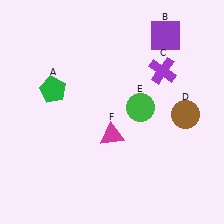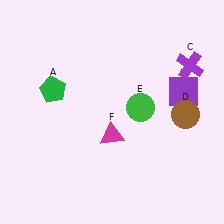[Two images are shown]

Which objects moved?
The objects that moved are: the purple square (B), the purple cross (C).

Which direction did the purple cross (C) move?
The purple cross (C) moved right.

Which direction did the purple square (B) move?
The purple square (B) moved down.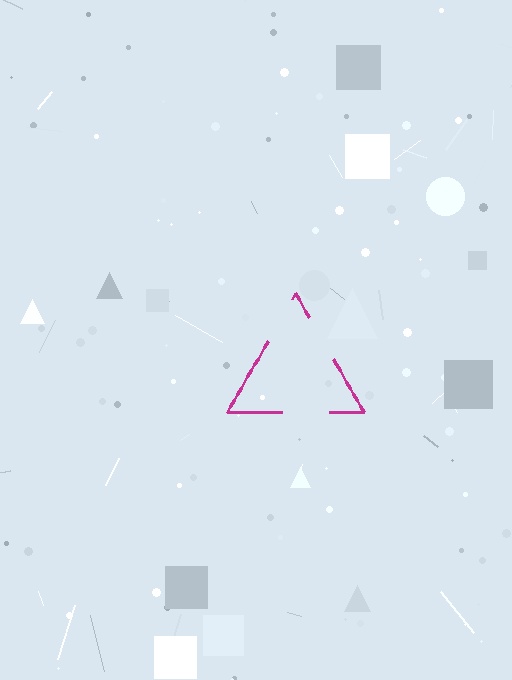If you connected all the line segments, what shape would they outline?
They would outline a triangle.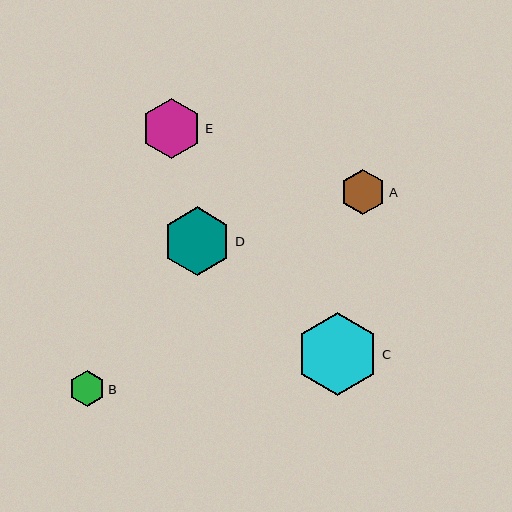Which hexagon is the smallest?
Hexagon B is the smallest with a size of approximately 36 pixels.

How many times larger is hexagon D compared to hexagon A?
Hexagon D is approximately 1.5 times the size of hexagon A.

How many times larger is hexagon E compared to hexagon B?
Hexagon E is approximately 1.7 times the size of hexagon B.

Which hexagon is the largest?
Hexagon C is the largest with a size of approximately 83 pixels.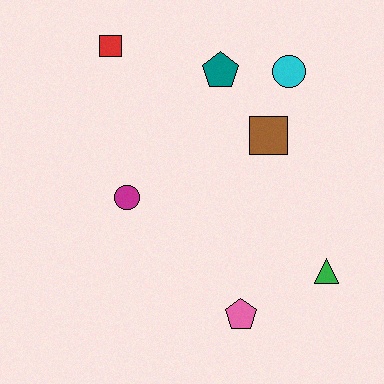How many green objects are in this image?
There is 1 green object.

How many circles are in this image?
There are 2 circles.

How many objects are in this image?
There are 7 objects.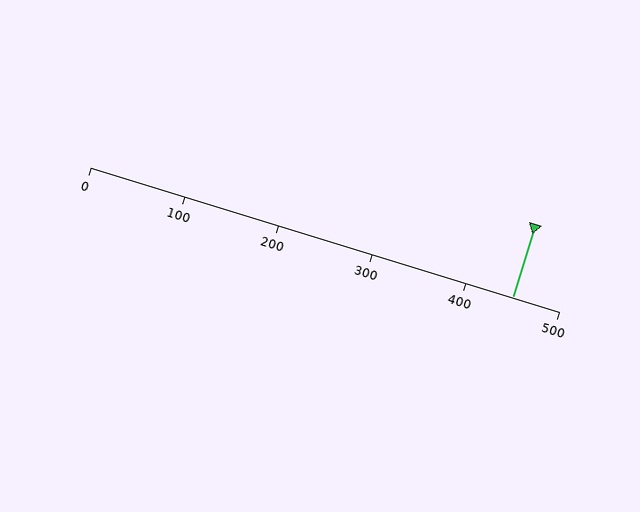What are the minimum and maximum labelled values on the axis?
The axis runs from 0 to 500.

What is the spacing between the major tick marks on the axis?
The major ticks are spaced 100 apart.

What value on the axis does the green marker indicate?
The marker indicates approximately 450.